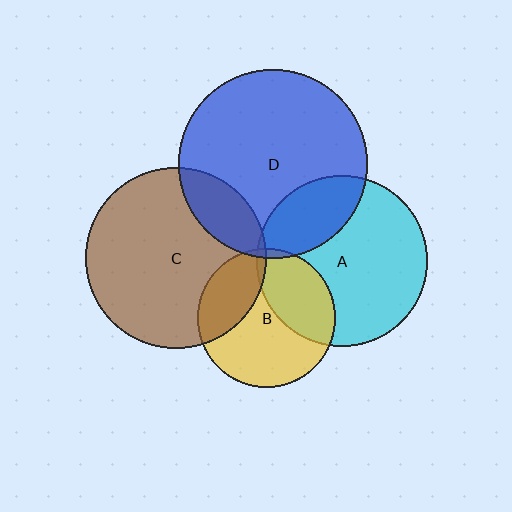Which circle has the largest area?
Circle D (blue).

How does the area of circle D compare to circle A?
Approximately 1.2 times.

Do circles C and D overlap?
Yes.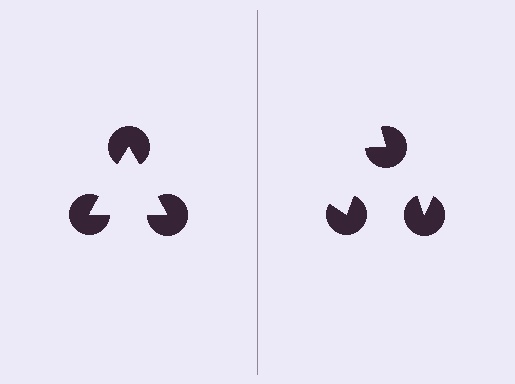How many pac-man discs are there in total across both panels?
6 — 3 on each side.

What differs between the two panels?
The pac-man discs are positioned identically on both sides; only the wedge orientations differ. On the left they align to a triangle; on the right they are misaligned.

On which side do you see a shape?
An illusory triangle appears on the left side. On the right side the wedge cuts are rotated, so no coherent shape forms.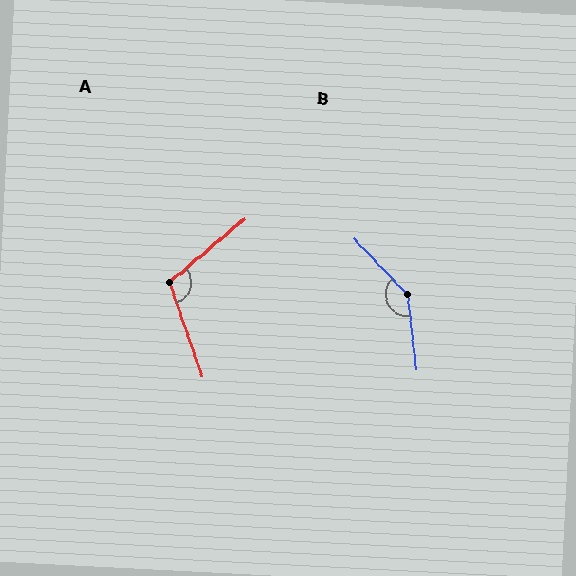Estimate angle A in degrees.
Approximately 111 degrees.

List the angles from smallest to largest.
A (111°), B (143°).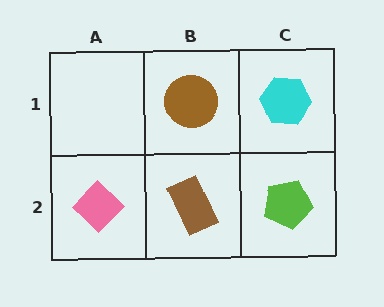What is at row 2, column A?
A pink diamond.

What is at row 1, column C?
A cyan hexagon.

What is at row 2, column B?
A brown rectangle.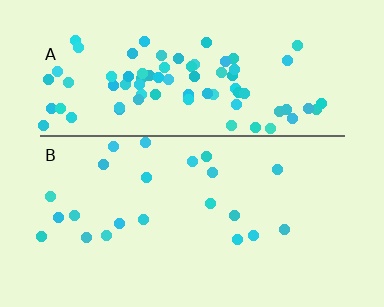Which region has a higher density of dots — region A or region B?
A (the top).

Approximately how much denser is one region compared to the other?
Approximately 3.8× — region A over region B.